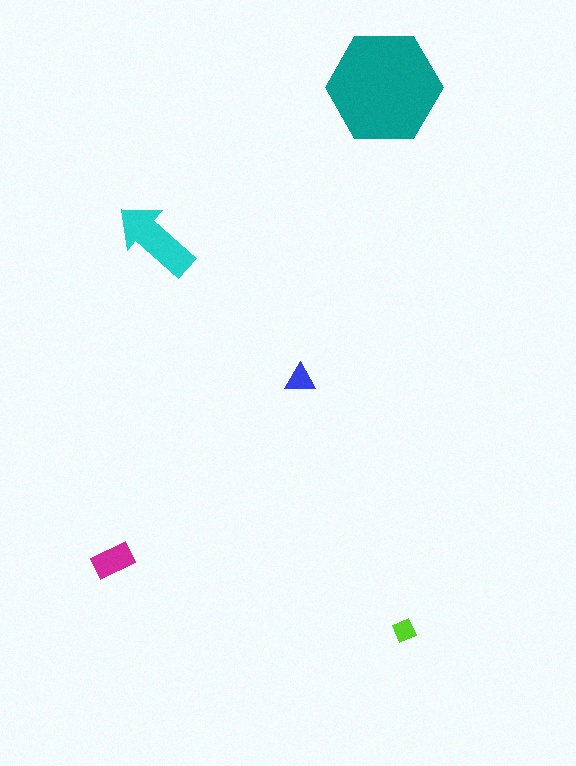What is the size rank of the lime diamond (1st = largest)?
5th.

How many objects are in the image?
There are 5 objects in the image.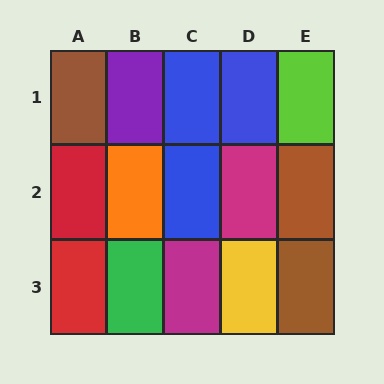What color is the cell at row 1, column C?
Blue.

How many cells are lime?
1 cell is lime.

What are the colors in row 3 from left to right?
Red, green, magenta, yellow, brown.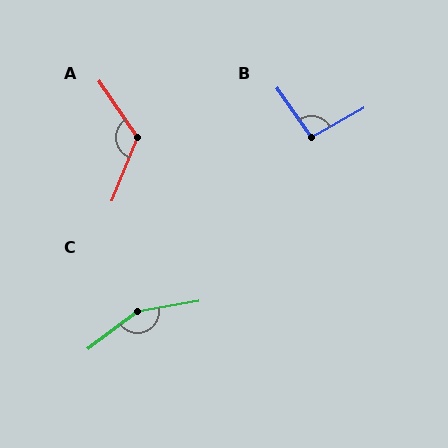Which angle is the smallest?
B, at approximately 96 degrees.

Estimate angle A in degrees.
Approximately 124 degrees.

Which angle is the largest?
C, at approximately 153 degrees.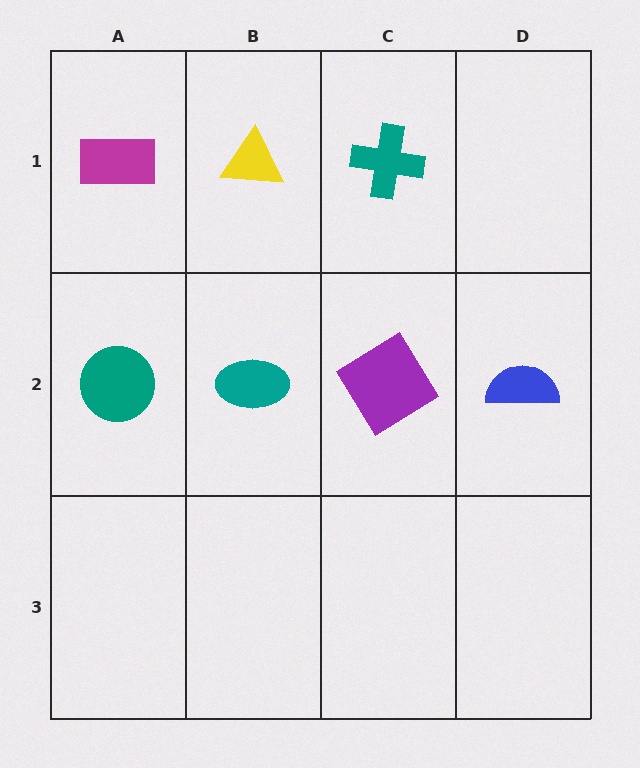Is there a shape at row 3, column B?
No, that cell is empty.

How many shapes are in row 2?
4 shapes.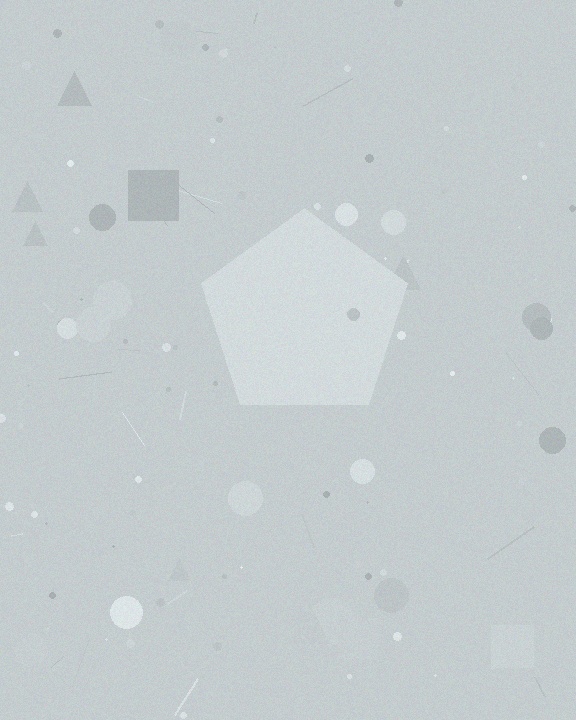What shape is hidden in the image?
A pentagon is hidden in the image.